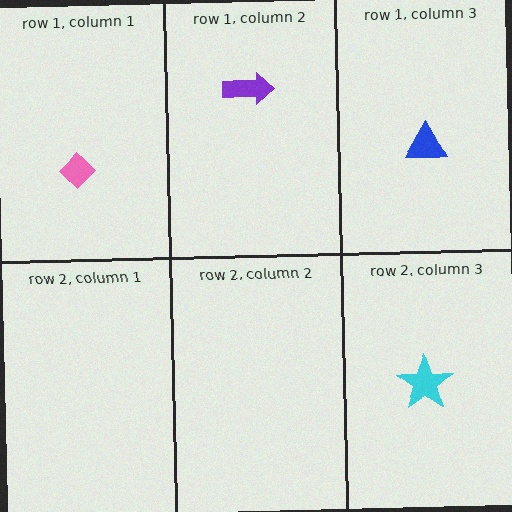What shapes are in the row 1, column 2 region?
The purple arrow.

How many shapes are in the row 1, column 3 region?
1.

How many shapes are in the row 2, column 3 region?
1.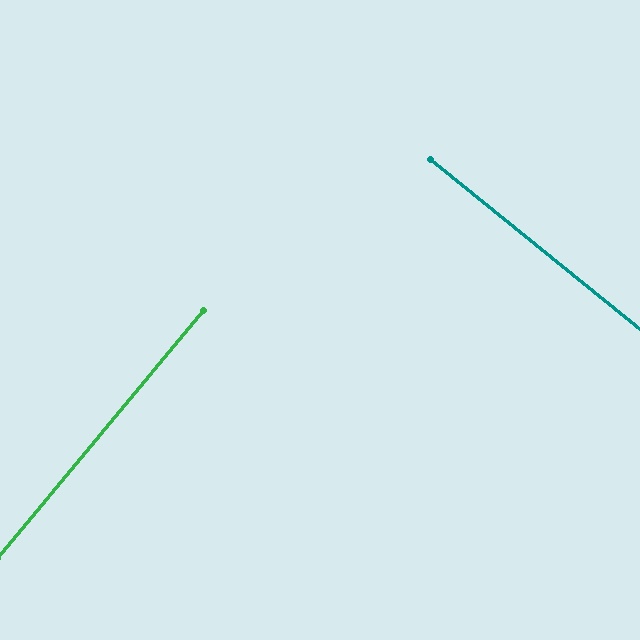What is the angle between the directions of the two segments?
Approximately 89 degrees.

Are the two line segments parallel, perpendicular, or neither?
Perpendicular — they meet at approximately 89°.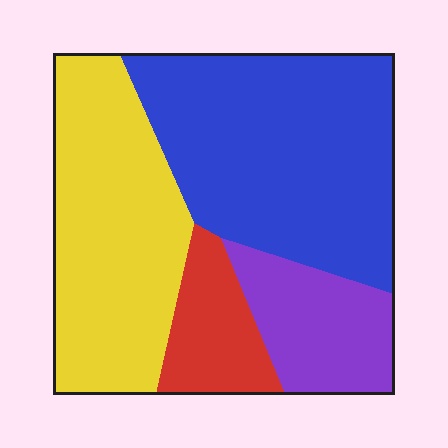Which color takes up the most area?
Blue, at roughly 40%.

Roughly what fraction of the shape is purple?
Purple takes up about one sixth (1/6) of the shape.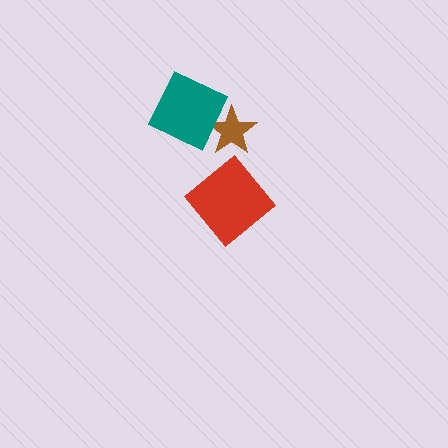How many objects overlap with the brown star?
1 object overlaps with the brown star.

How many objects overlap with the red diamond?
0 objects overlap with the red diamond.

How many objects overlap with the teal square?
1 object overlaps with the teal square.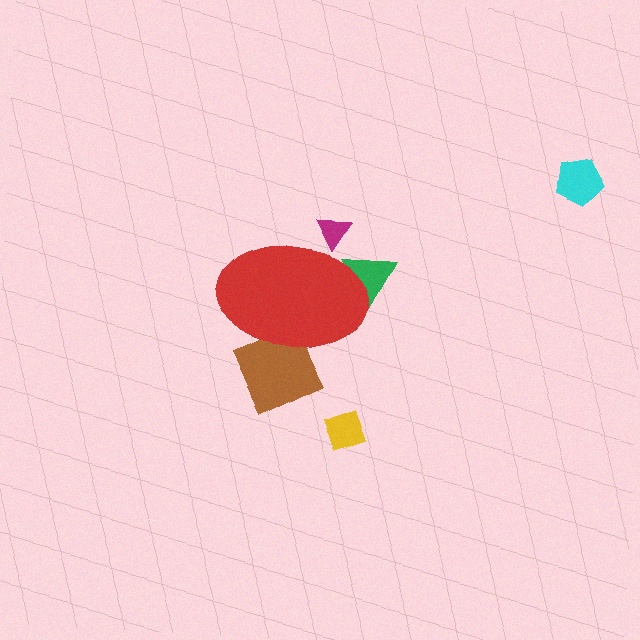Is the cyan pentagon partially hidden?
No, the cyan pentagon is fully visible.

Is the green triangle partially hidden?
Yes, the green triangle is partially hidden behind the red ellipse.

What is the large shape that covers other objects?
A red ellipse.